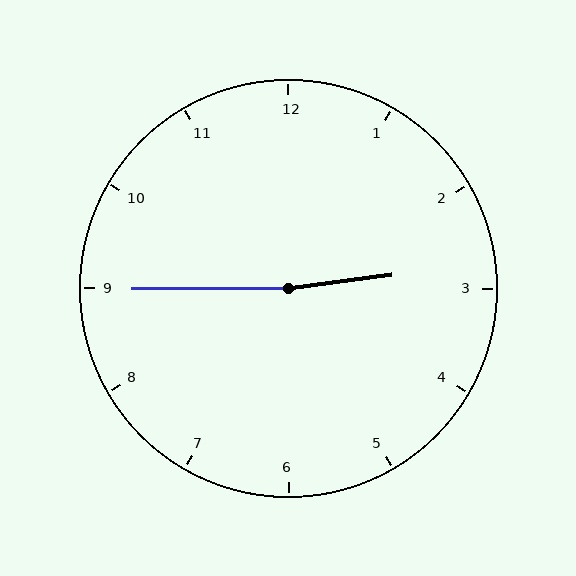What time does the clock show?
2:45.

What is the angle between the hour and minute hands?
Approximately 172 degrees.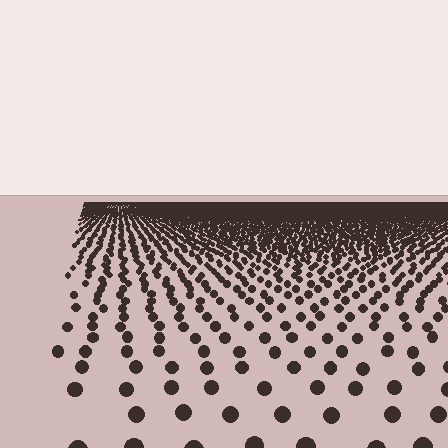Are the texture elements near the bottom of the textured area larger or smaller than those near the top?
Larger. Near the bottom, elements are closer to the viewer and appear at a bigger on-screen size.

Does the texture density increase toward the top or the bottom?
Density increases toward the top.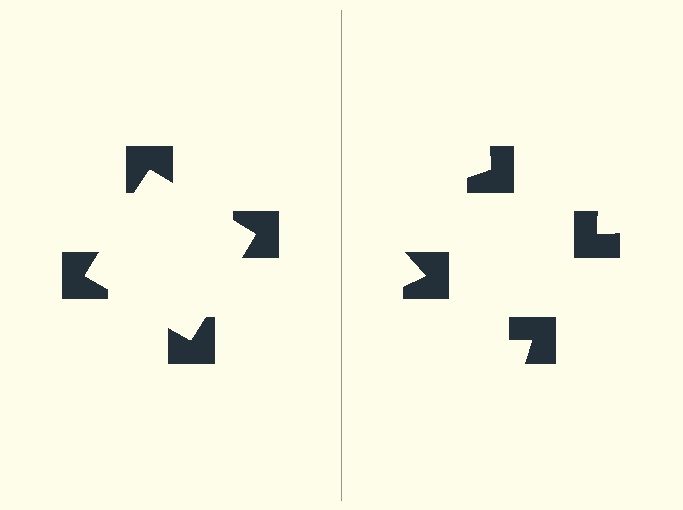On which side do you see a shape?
An illusory square appears on the left side. On the right side the wedge cuts are rotated, so no coherent shape forms.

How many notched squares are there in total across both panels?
8 — 4 on each side.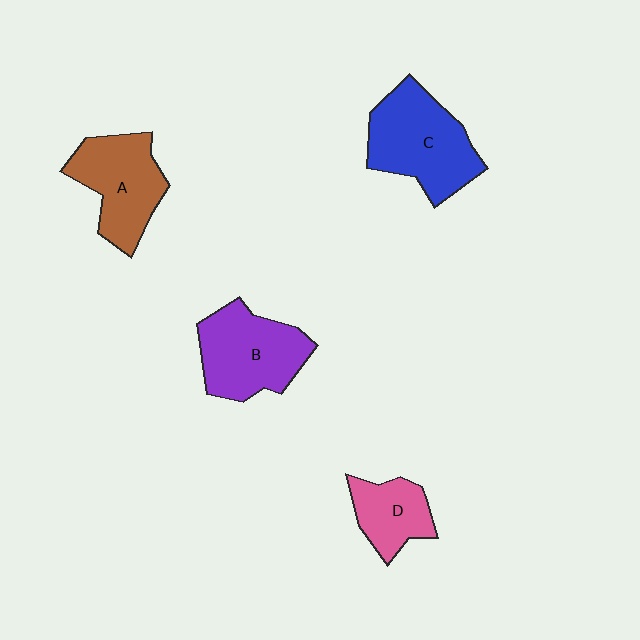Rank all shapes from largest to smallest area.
From largest to smallest: C (blue), B (purple), A (brown), D (pink).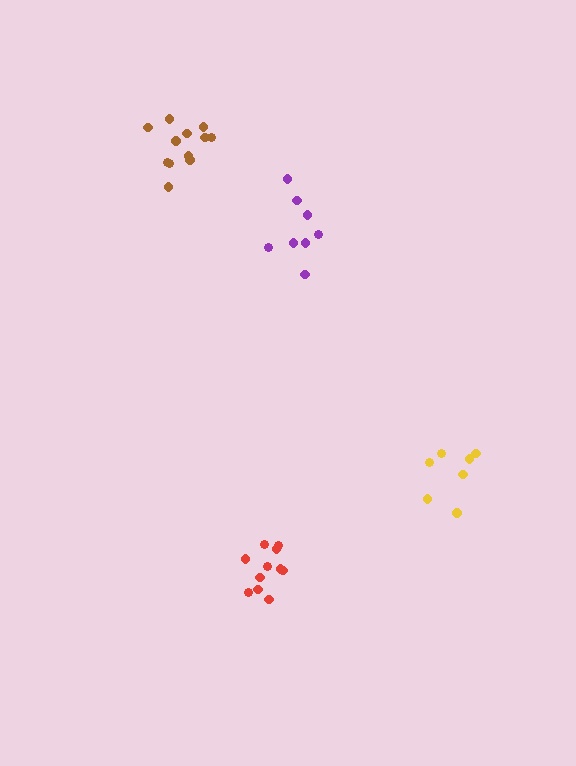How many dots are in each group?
Group 1: 12 dots, Group 2: 11 dots, Group 3: 8 dots, Group 4: 7 dots (38 total).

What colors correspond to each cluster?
The clusters are colored: brown, red, purple, yellow.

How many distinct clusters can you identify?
There are 4 distinct clusters.